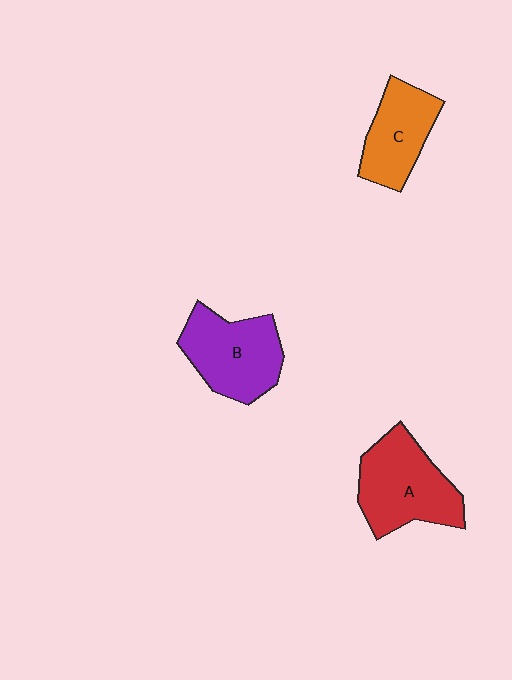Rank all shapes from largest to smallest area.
From largest to smallest: A (red), B (purple), C (orange).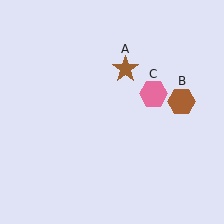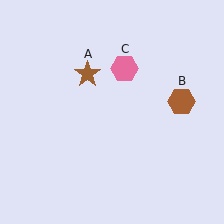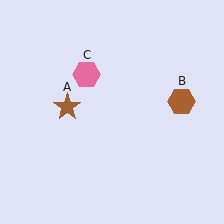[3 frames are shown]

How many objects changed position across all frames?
2 objects changed position: brown star (object A), pink hexagon (object C).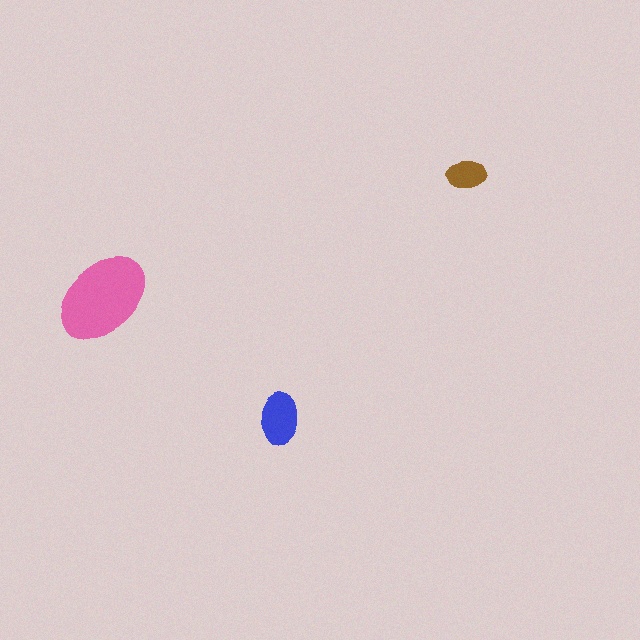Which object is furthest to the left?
The pink ellipse is leftmost.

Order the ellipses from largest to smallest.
the pink one, the blue one, the brown one.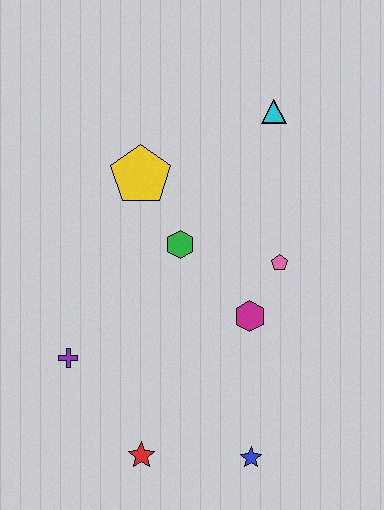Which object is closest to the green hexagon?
The yellow pentagon is closest to the green hexagon.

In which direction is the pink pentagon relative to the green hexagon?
The pink pentagon is to the right of the green hexagon.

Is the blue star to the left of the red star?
No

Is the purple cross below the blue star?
No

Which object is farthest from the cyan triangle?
The red star is farthest from the cyan triangle.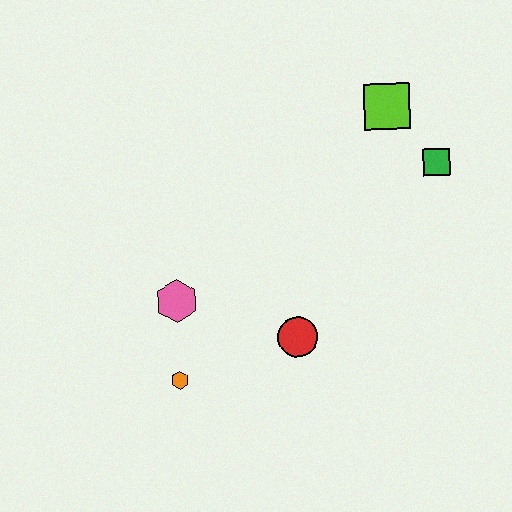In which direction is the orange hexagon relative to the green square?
The orange hexagon is to the left of the green square.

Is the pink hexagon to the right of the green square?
No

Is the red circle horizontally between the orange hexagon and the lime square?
Yes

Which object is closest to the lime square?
The green square is closest to the lime square.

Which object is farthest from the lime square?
The orange hexagon is farthest from the lime square.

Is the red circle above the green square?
No